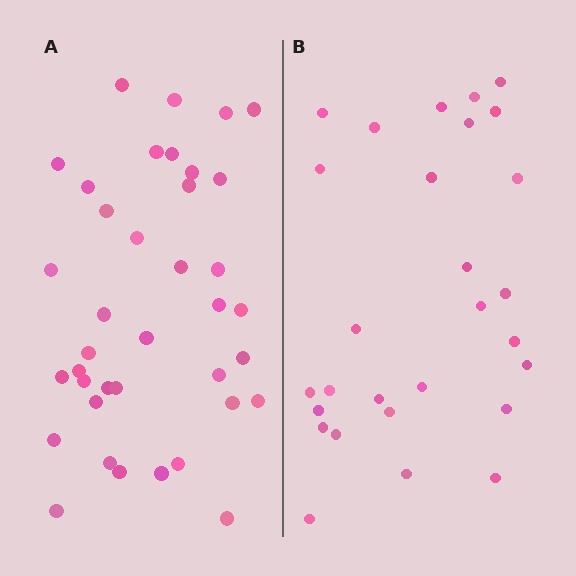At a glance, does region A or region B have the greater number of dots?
Region A (the left region) has more dots.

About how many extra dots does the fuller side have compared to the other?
Region A has roughly 10 or so more dots than region B.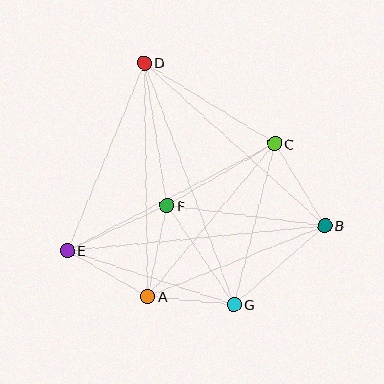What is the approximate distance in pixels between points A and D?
The distance between A and D is approximately 233 pixels.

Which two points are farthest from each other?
Points B and E are farthest from each other.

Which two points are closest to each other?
Points A and G are closest to each other.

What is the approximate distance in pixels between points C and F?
The distance between C and F is approximately 124 pixels.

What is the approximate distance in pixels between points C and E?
The distance between C and E is approximately 233 pixels.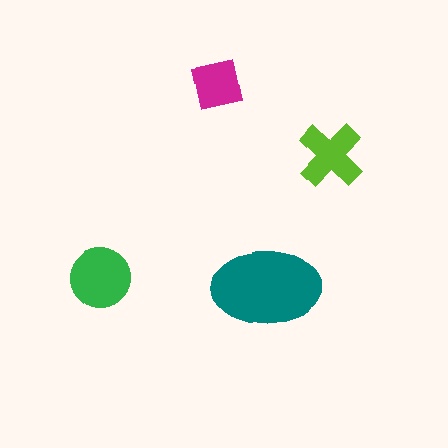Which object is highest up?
The magenta square is topmost.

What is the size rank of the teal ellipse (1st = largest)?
1st.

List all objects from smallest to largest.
The magenta square, the lime cross, the green circle, the teal ellipse.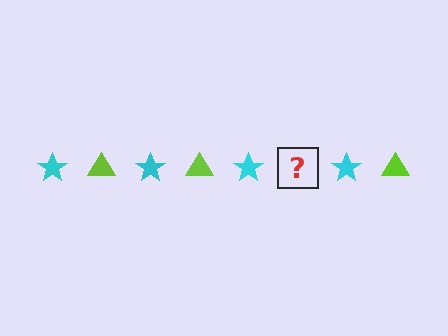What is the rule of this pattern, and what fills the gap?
The rule is that the pattern alternates between cyan star and lime triangle. The gap should be filled with a lime triangle.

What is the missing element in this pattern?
The missing element is a lime triangle.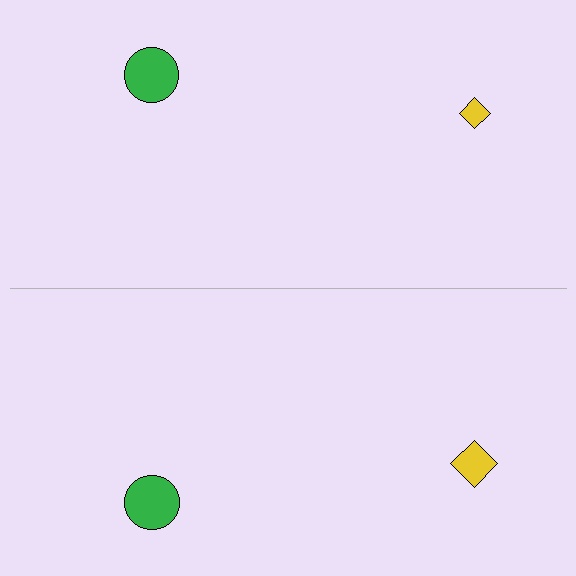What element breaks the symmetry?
The yellow diamond on the bottom side has a different size than its mirror counterpart.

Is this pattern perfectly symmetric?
No, the pattern is not perfectly symmetric. The yellow diamond on the bottom side has a different size than its mirror counterpart.